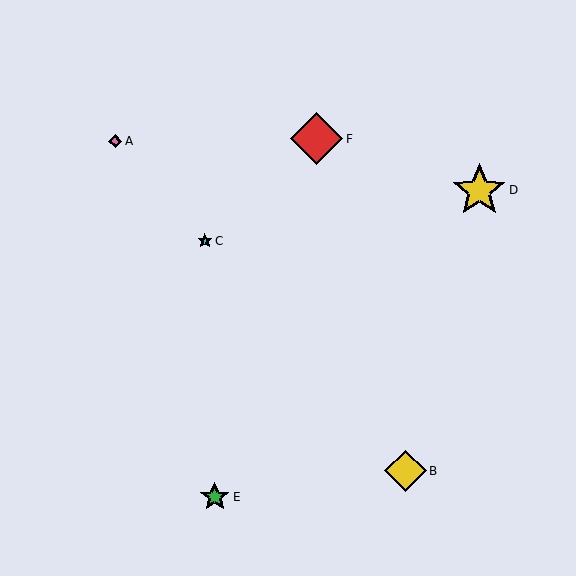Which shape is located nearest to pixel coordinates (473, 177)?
The yellow star (labeled D) at (479, 190) is nearest to that location.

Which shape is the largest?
The yellow star (labeled D) is the largest.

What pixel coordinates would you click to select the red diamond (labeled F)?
Click at (317, 139) to select the red diamond F.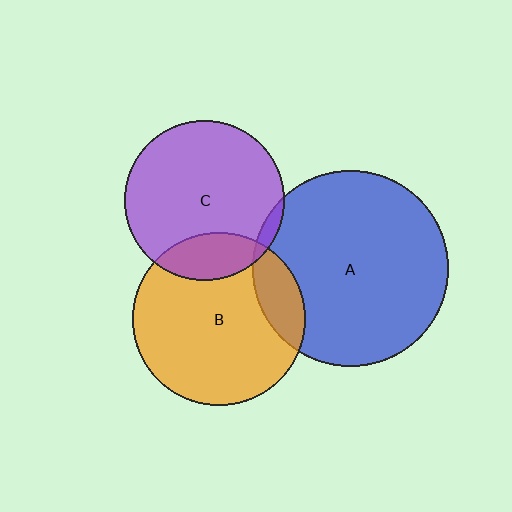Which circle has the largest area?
Circle A (blue).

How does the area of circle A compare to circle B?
Approximately 1.3 times.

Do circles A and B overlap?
Yes.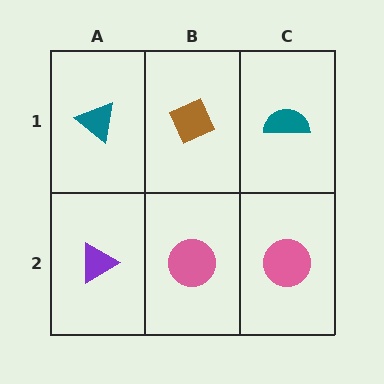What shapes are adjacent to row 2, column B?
A brown diamond (row 1, column B), a purple triangle (row 2, column A), a pink circle (row 2, column C).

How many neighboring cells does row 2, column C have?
2.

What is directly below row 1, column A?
A purple triangle.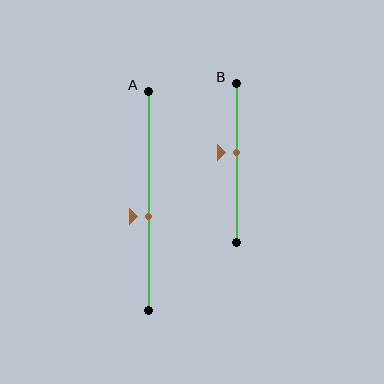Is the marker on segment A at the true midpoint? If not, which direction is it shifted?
No, the marker on segment A is shifted downward by about 7% of the segment length.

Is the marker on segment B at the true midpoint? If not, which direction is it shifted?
No, the marker on segment B is shifted upward by about 6% of the segment length.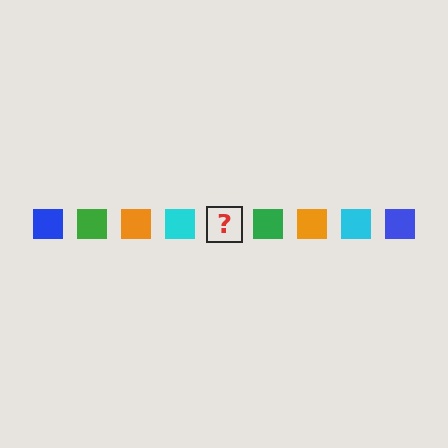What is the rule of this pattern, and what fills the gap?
The rule is that the pattern cycles through blue, green, orange, cyan squares. The gap should be filled with a blue square.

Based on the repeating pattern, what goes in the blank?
The blank should be a blue square.